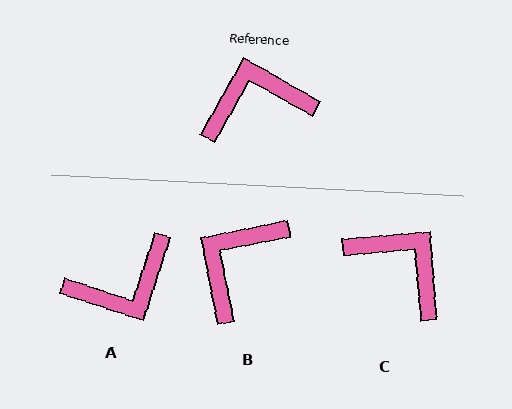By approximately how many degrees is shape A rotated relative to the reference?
Approximately 168 degrees clockwise.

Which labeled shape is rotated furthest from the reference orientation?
A, about 168 degrees away.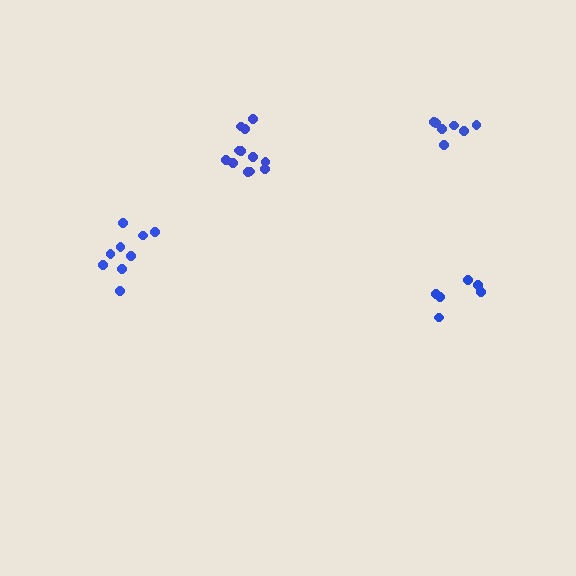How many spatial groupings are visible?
There are 4 spatial groupings.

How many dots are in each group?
Group 1: 9 dots, Group 2: 12 dots, Group 3: 6 dots, Group 4: 7 dots (34 total).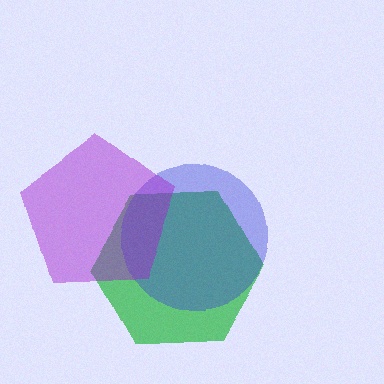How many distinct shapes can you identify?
There are 3 distinct shapes: a green hexagon, a blue circle, a purple pentagon.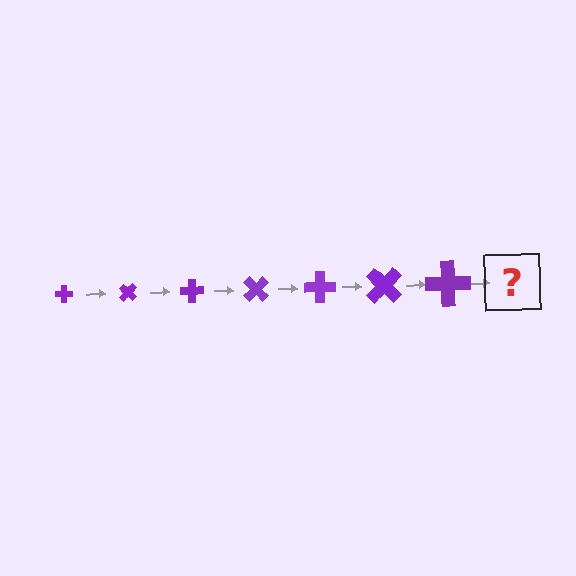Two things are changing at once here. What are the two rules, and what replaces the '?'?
The two rules are that the cross grows larger each step and it rotates 45 degrees each step. The '?' should be a cross, larger than the previous one and rotated 315 degrees from the start.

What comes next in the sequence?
The next element should be a cross, larger than the previous one and rotated 315 degrees from the start.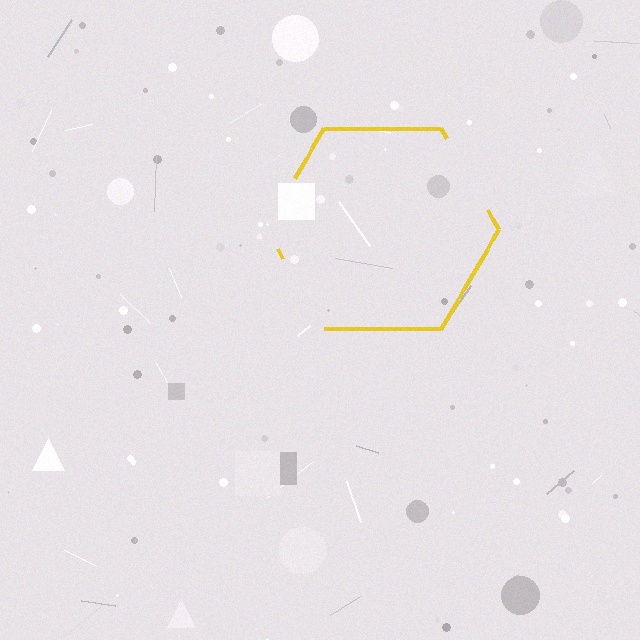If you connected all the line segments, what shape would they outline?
They would outline a hexagon.